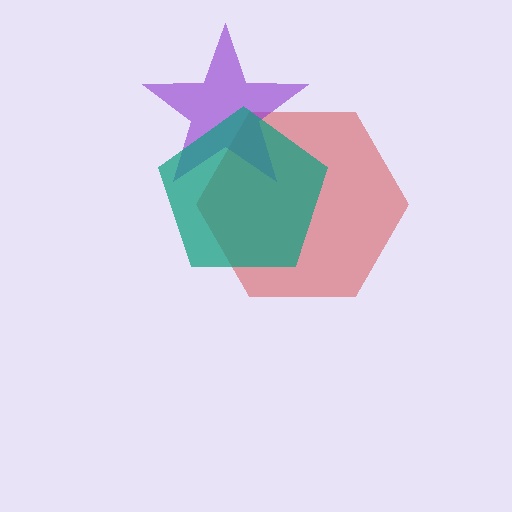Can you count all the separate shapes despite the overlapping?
Yes, there are 3 separate shapes.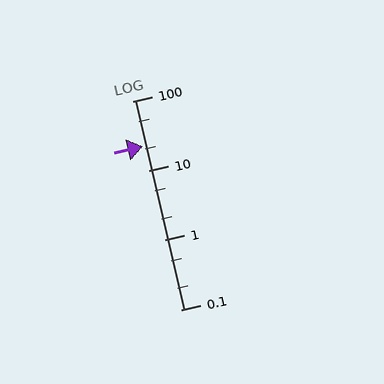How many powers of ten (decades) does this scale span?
The scale spans 3 decades, from 0.1 to 100.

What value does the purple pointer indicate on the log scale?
The pointer indicates approximately 22.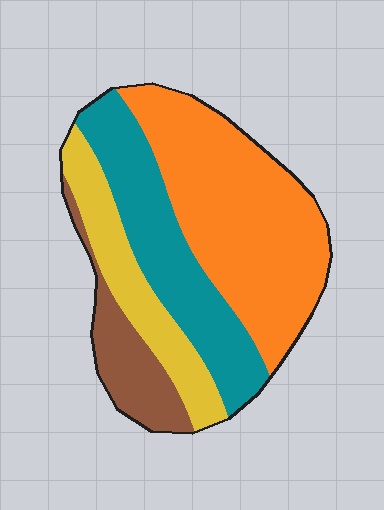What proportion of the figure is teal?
Teal takes up about one quarter (1/4) of the figure.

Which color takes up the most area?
Orange, at roughly 45%.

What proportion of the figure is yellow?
Yellow covers about 20% of the figure.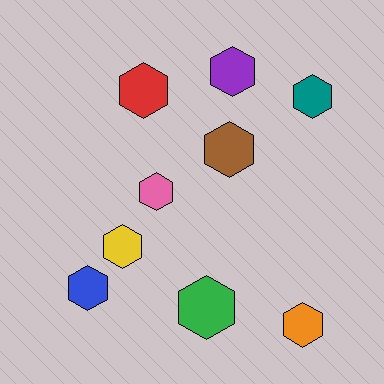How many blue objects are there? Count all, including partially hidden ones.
There is 1 blue object.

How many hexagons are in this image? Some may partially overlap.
There are 9 hexagons.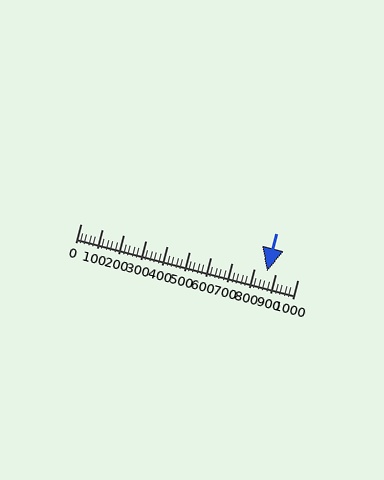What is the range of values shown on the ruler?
The ruler shows values from 0 to 1000.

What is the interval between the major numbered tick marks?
The major tick marks are spaced 100 units apart.